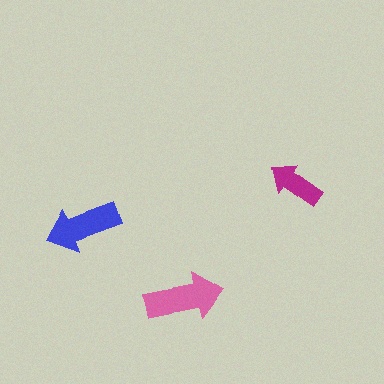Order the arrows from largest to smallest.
the pink one, the blue one, the magenta one.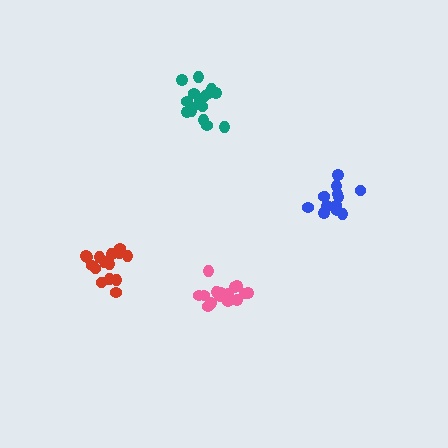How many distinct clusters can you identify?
There are 4 distinct clusters.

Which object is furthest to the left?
The red cluster is leftmost.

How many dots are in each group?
Group 1: 16 dots, Group 2: 13 dots, Group 3: 16 dots, Group 4: 15 dots (60 total).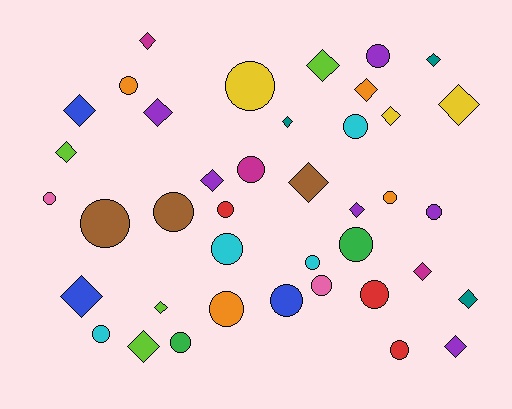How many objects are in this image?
There are 40 objects.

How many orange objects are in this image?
There are 4 orange objects.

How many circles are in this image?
There are 21 circles.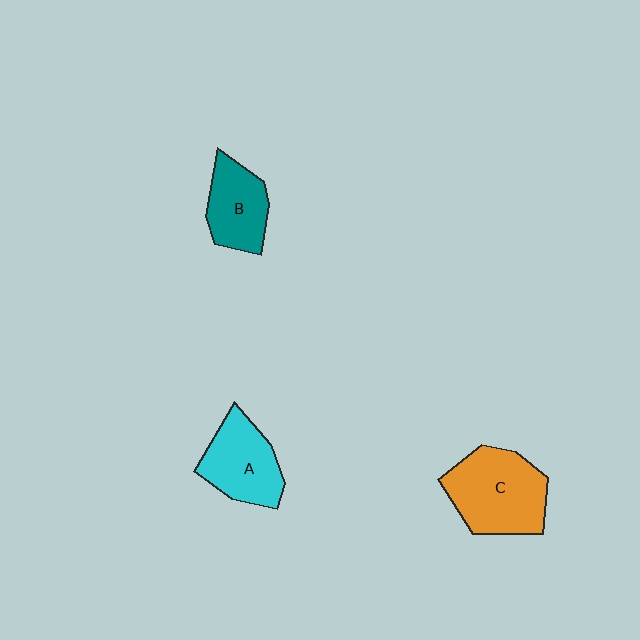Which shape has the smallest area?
Shape B (teal).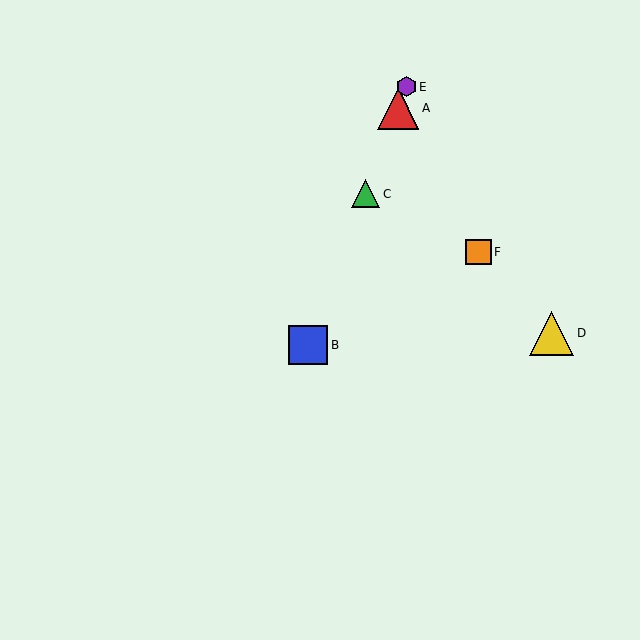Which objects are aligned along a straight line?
Objects A, B, C, E are aligned along a straight line.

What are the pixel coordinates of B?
Object B is at (308, 345).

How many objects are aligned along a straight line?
4 objects (A, B, C, E) are aligned along a straight line.